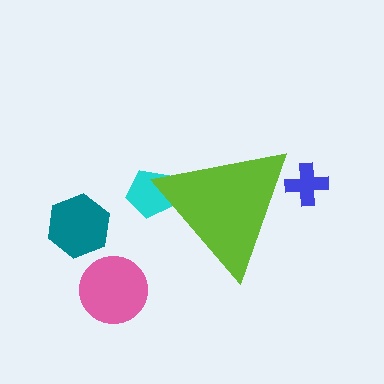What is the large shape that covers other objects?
A lime triangle.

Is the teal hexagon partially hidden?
No, the teal hexagon is fully visible.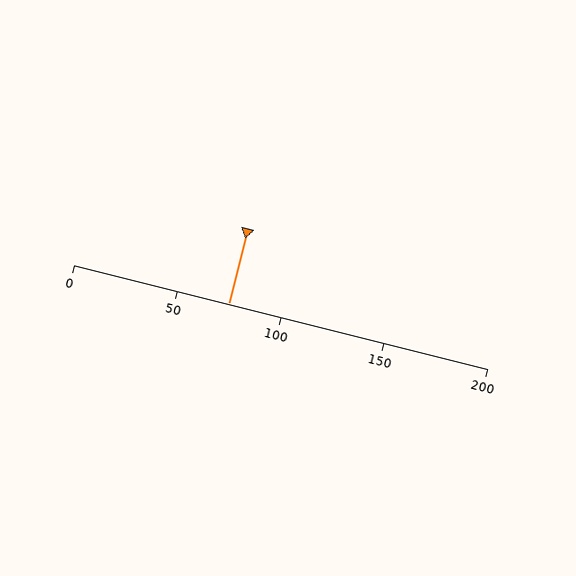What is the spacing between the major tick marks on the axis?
The major ticks are spaced 50 apart.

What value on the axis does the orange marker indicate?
The marker indicates approximately 75.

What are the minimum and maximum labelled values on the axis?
The axis runs from 0 to 200.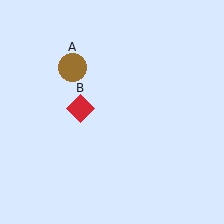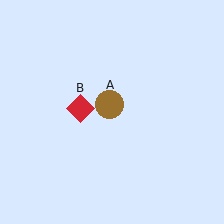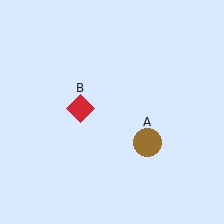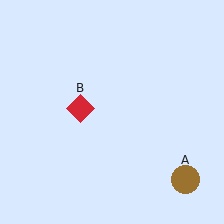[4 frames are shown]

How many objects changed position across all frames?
1 object changed position: brown circle (object A).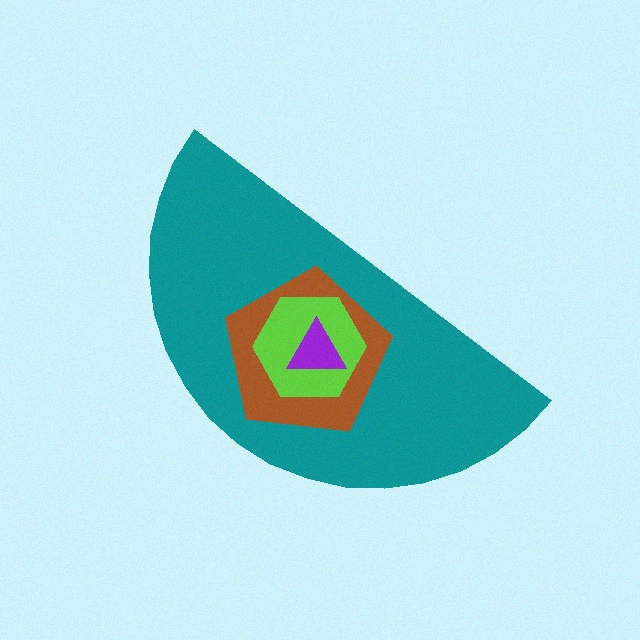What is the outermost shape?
The teal semicircle.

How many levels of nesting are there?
4.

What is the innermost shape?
The purple triangle.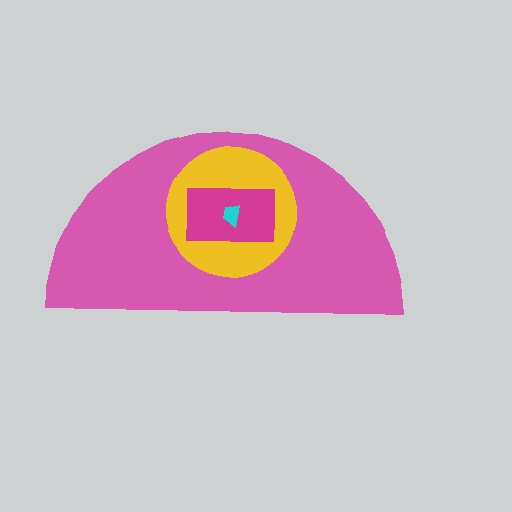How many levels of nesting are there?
4.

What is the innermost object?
The cyan trapezoid.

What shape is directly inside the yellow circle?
The magenta rectangle.